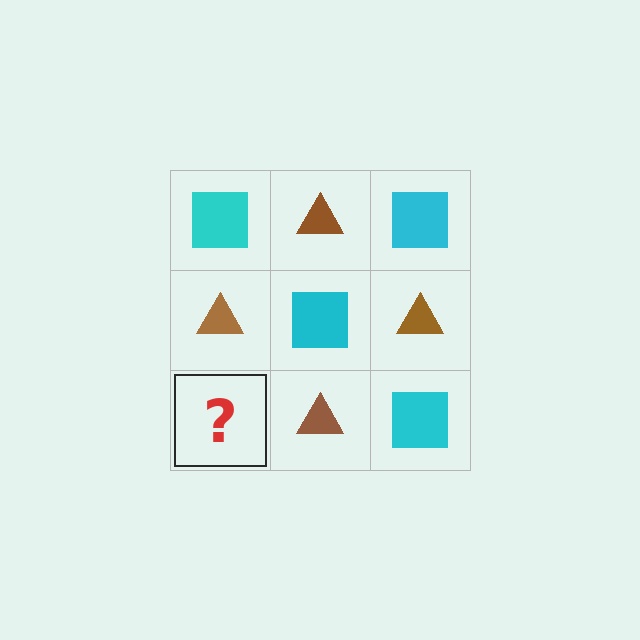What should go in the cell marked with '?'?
The missing cell should contain a cyan square.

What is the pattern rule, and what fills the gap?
The rule is that it alternates cyan square and brown triangle in a checkerboard pattern. The gap should be filled with a cyan square.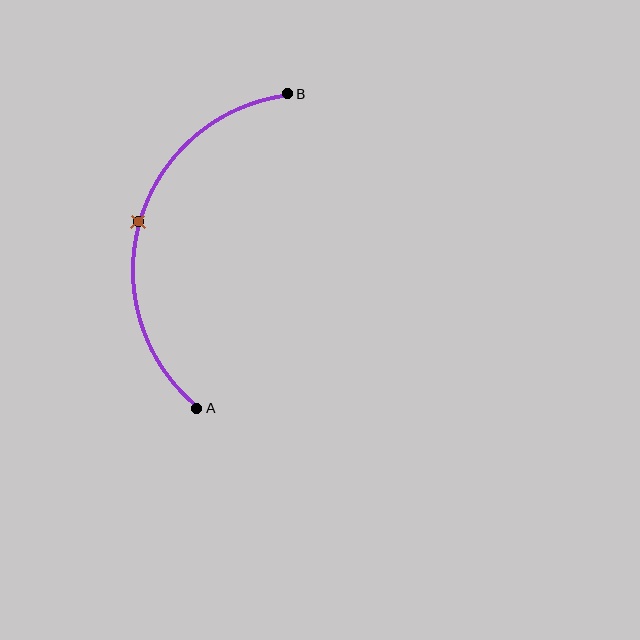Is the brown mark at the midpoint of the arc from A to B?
Yes. The brown mark lies on the arc at equal arc-length from both A and B — it is the arc midpoint.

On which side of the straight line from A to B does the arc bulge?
The arc bulges to the left of the straight line connecting A and B.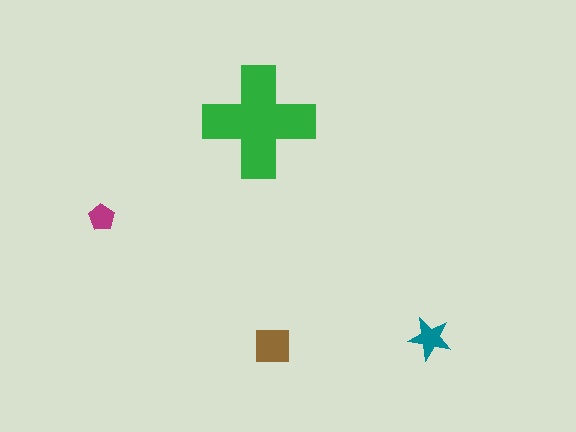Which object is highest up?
The green cross is topmost.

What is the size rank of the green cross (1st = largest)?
1st.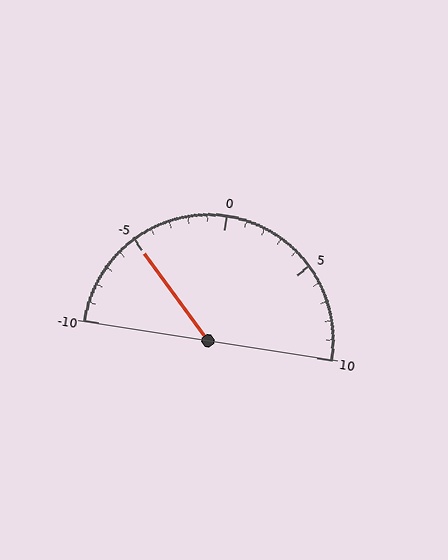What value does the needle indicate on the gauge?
The needle indicates approximately -5.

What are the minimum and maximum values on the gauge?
The gauge ranges from -10 to 10.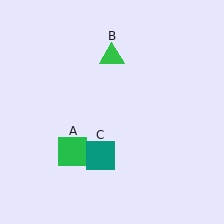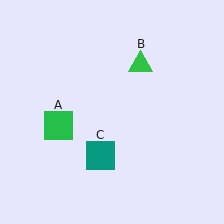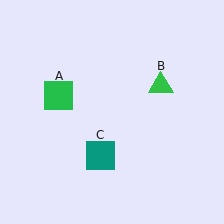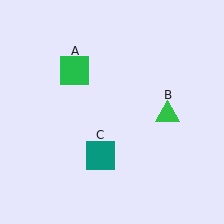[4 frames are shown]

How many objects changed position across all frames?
2 objects changed position: green square (object A), green triangle (object B).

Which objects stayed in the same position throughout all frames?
Teal square (object C) remained stationary.